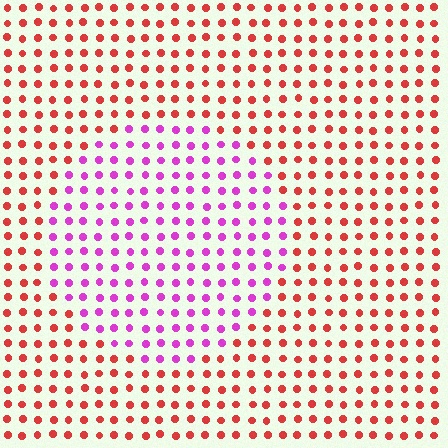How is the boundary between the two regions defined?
The boundary is defined purely by a slight shift in hue (about 56 degrees). Spacing, size, and orientation are identical on both sides.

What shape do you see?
I see a circle.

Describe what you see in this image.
The image is filled with small red elements in a uniform arrangement. A circle-shaped region is visible where the elements are tinted to a slightly different hue, forming a subtle color boundary.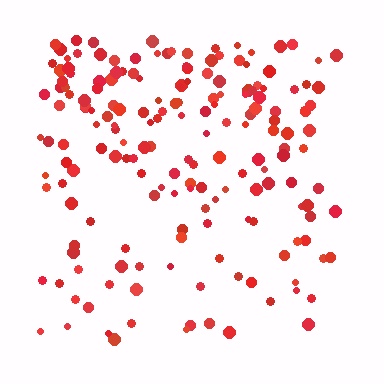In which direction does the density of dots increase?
From bottom to top, with the top side densest.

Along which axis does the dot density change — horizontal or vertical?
Vertical.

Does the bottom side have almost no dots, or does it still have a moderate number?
Still a moderate number, just noticeably fewer than the top.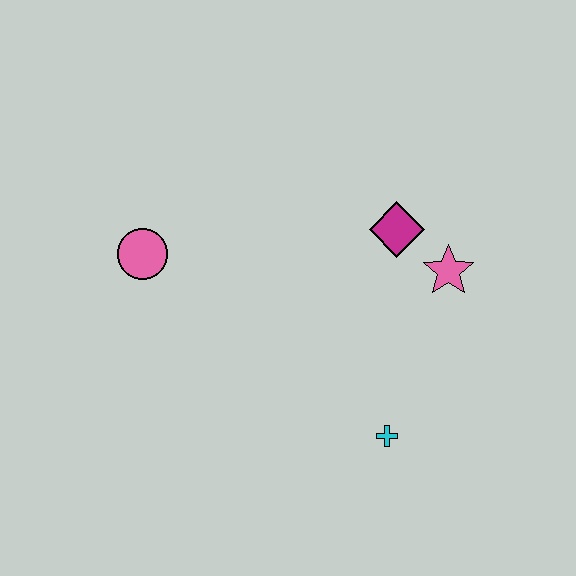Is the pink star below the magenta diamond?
Yes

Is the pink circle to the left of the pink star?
Yes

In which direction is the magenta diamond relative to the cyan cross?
The magenta diamond is above the cyan cross.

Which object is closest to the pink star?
The magenta diamond is closest to the pink star.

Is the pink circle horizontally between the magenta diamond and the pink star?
No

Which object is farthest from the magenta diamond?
The pink circle is farthest from the magenta diamond.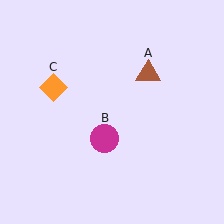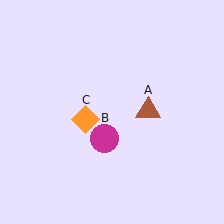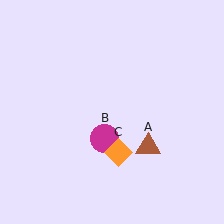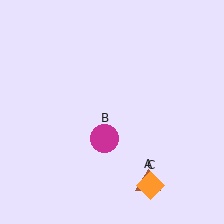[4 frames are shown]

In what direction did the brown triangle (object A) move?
The brown triangle (object A) moved down.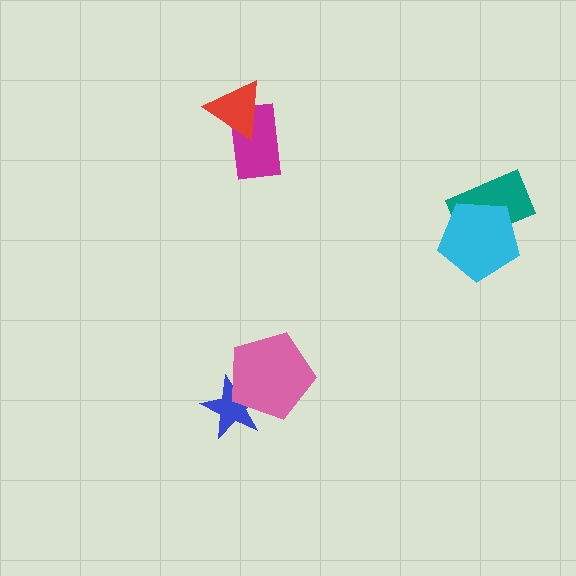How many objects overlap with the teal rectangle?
1 object overlaps with the teal rectangle.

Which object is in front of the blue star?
The pink pentagon is in front of the blue star.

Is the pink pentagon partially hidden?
No, no other shape covers it.